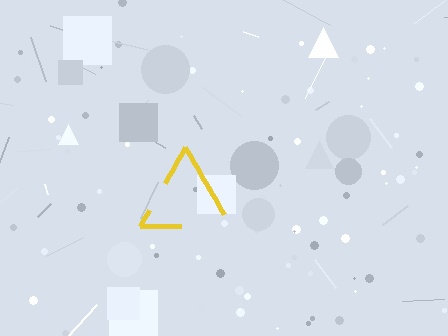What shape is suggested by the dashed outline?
The dashed outline suggests a triangle.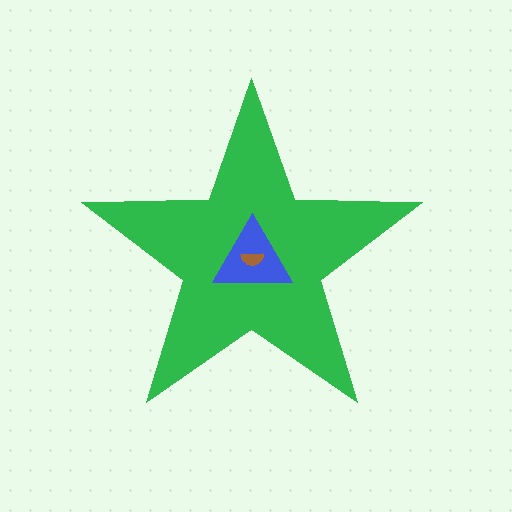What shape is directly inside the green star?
The blue triangle.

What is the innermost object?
The brown semicircle.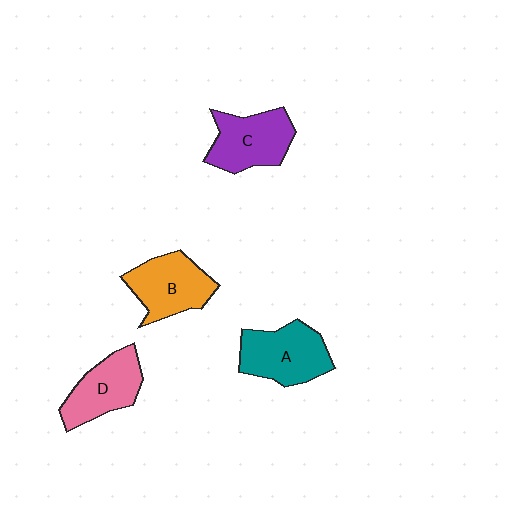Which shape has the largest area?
Shape A (teal).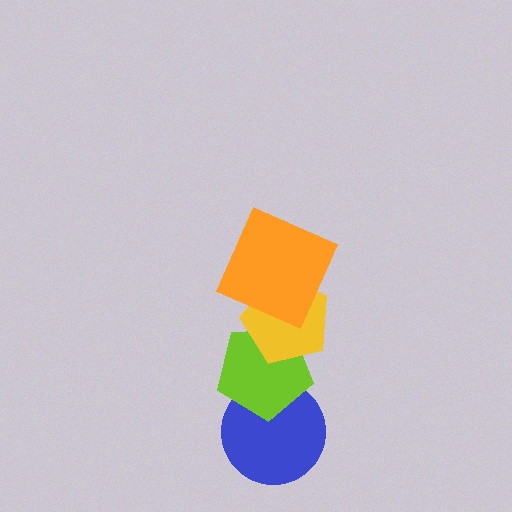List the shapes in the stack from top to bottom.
From top to bottom: the orange square, the yellow pentagon, the lime pentagon, the blue circle.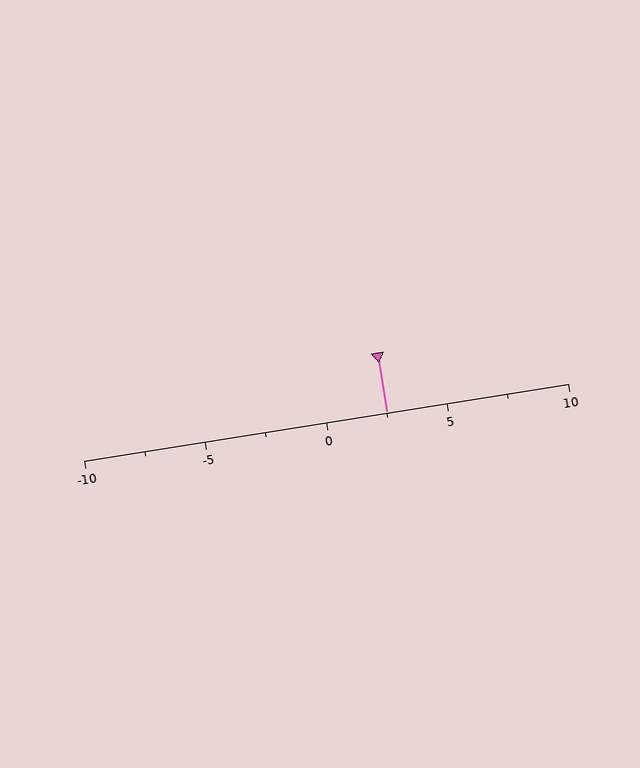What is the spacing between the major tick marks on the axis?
The major ticks are spaced 5 apart.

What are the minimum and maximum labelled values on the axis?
The axis runs from -10 to 10.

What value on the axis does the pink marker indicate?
The marker indicates approximately 2.5.